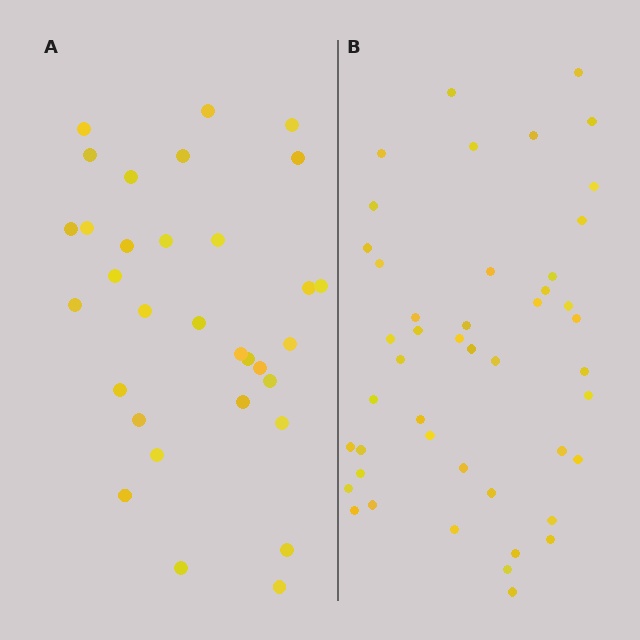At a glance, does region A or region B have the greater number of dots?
Region B (the right region) has more dots.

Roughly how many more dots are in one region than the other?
Region B has approximately 15 more dots than region A.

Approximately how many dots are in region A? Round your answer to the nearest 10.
About 30 dots. (The exact count is 32, which rounds to 30.)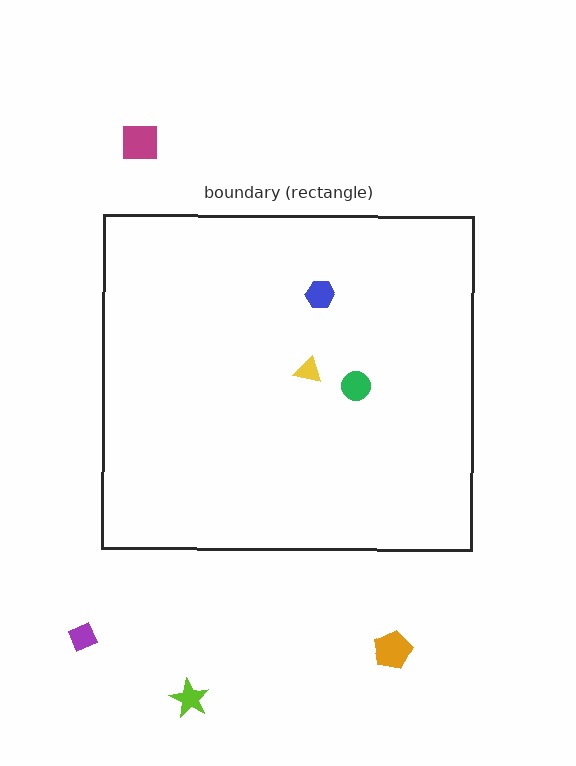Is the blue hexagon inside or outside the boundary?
Inside.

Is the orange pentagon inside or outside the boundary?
Outside.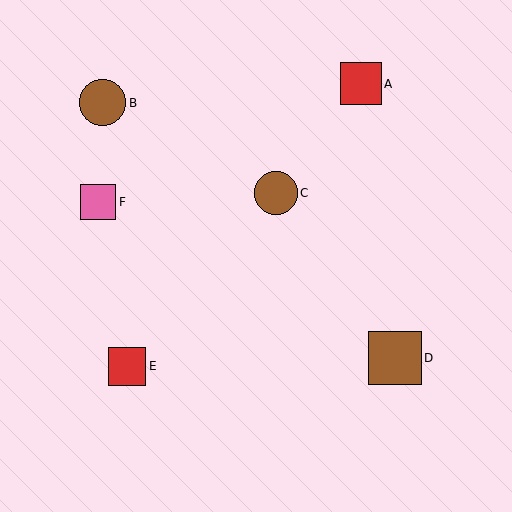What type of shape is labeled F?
Shape F is a pink square.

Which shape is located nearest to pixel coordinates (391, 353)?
The brown square (labeled D) at (395, 358) is nearest to that location.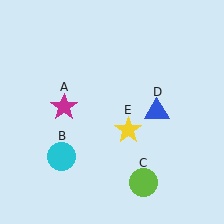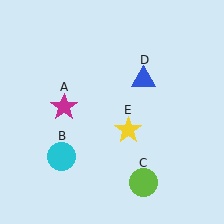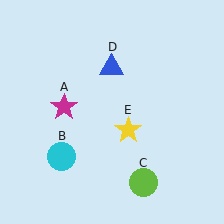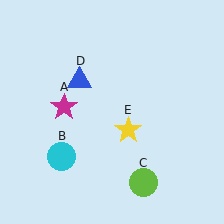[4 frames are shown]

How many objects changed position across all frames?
1 object changed position: blue triangle (object D).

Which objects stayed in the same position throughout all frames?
Magenta star (object A) and cyan circle (object B) and lime circle (object C) and yellow star (object E) remained stationary.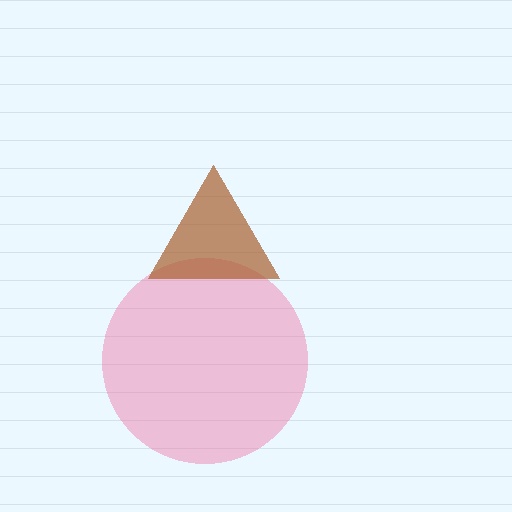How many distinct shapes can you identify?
There are 2 distinct shapes: a pink circle, a brown triangle.